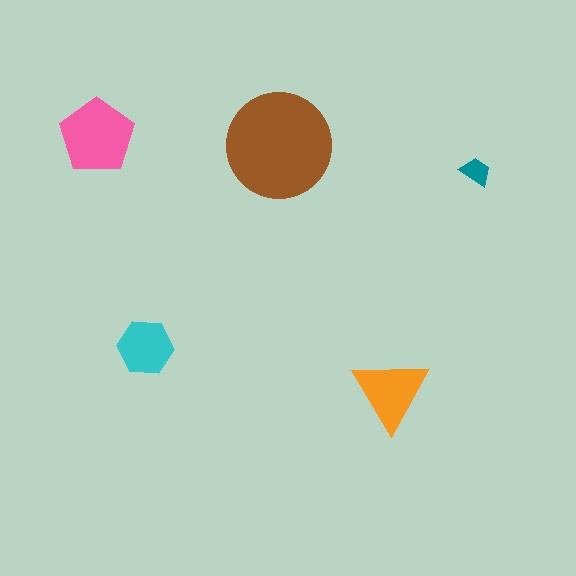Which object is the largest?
The brown circle.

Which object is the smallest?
The teal trapezoid.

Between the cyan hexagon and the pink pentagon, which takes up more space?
The pink pentagon.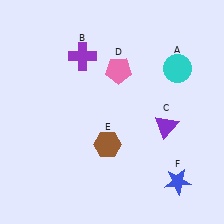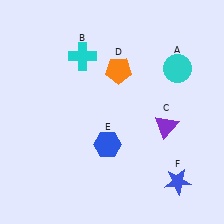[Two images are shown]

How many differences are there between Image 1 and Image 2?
There are 3 differences between the two images.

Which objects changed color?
B changed from purple to cyan. D changed from pink to orange. E changed from brown to blue.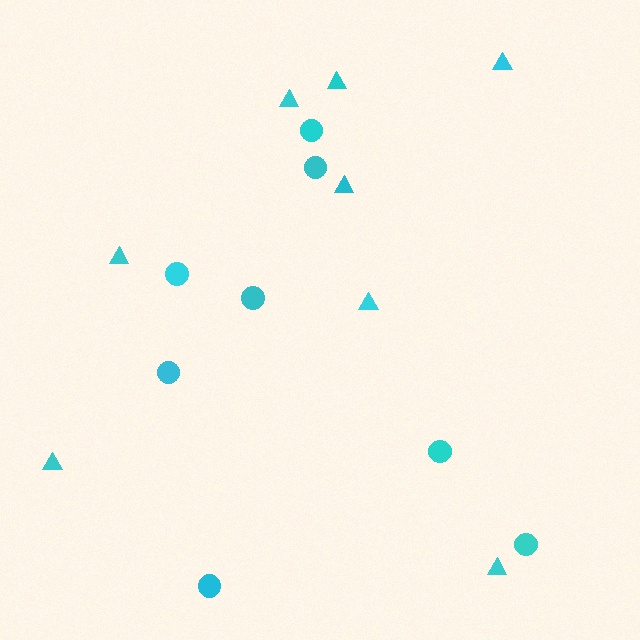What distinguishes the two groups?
There are 2 groups: one group of triangles (8) and one group of circles (8).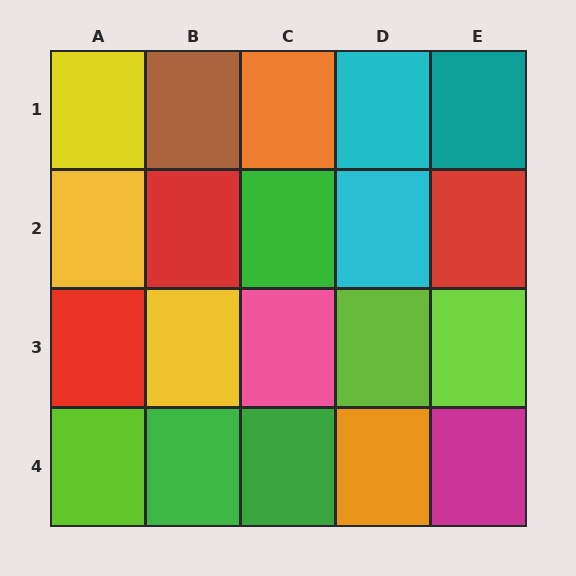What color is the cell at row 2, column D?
Cyan.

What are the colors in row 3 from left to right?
Red, yellow, pink, lime, lime.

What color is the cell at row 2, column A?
Yellow.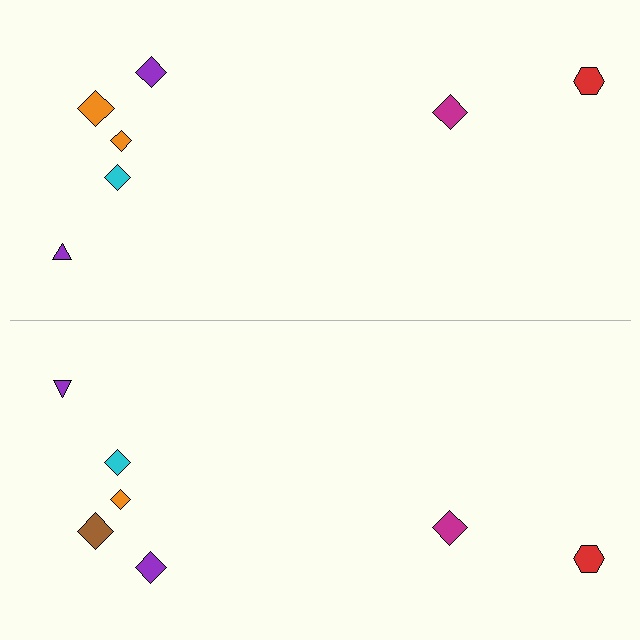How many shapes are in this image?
There are 14 shapes in this image.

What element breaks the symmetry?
The brown diamond on the bottom side breaks the symmetry — its mirror counterpart is orange.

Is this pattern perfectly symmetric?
No, the pattern is not perfectly symmetric. The brown diamond on the bottom side breaks the symmetry — its mirror counterpart is orange.